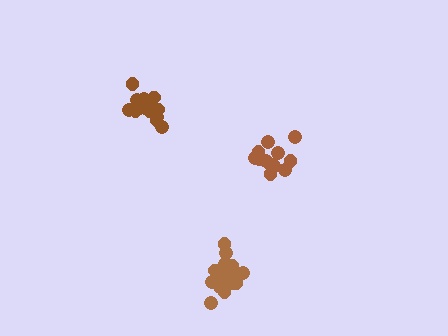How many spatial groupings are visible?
There are 3 spatial groupings.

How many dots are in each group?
Group 1: 13 dots, Group 2: 17 dots, Group 3: 17 dots (47 total).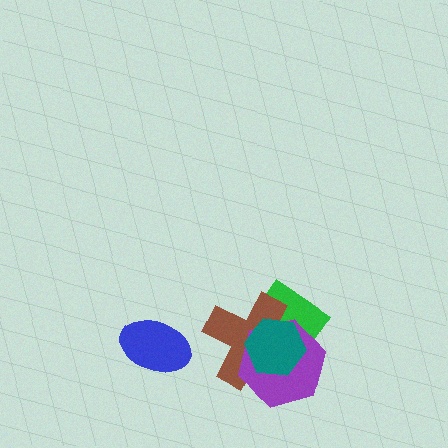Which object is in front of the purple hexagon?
The teal hexagon is in front of the purple hexagon.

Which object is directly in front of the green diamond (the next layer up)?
The brown cross is directly in front of the green diamond.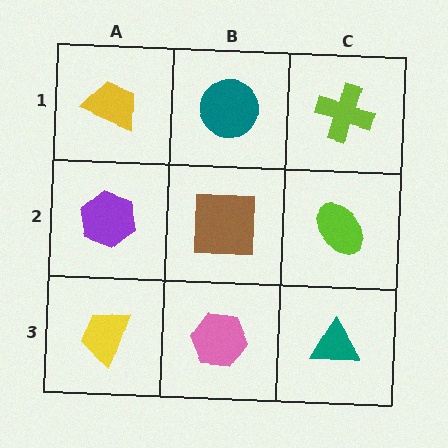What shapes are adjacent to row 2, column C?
A lime cross (row 1, column C), a teal triangle (row 3, column C), a brown square (row 2, column B).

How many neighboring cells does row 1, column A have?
2.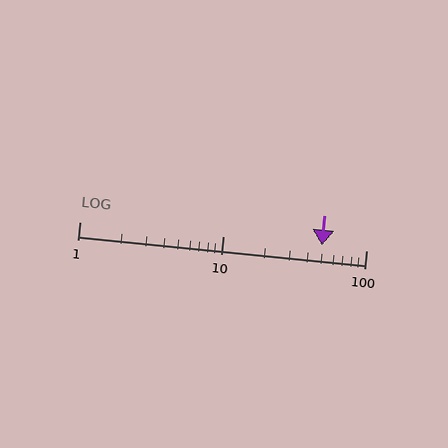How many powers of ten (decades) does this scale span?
The scale spans 2 decades, from 1 to 100.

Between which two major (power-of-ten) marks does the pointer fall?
The pointer is between 10 and 100.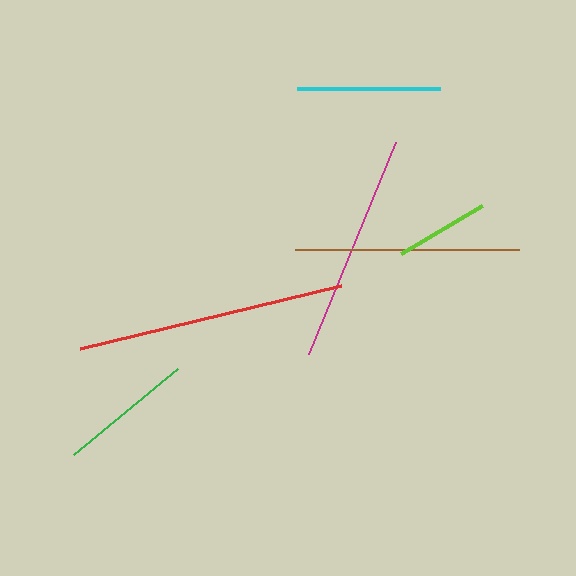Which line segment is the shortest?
The lime line is the shortest at approximately 94 pixels.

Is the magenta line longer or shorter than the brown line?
The magenta line is longer than the brown line.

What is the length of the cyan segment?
The cyan segment is approximately 143 pixels long.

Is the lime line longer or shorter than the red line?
The red line is longer than the lime line.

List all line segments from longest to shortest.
From longest to shortest: red, magenta, brown, cyan, green, lime.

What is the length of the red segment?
The red segment is approximately 269 pixels long.